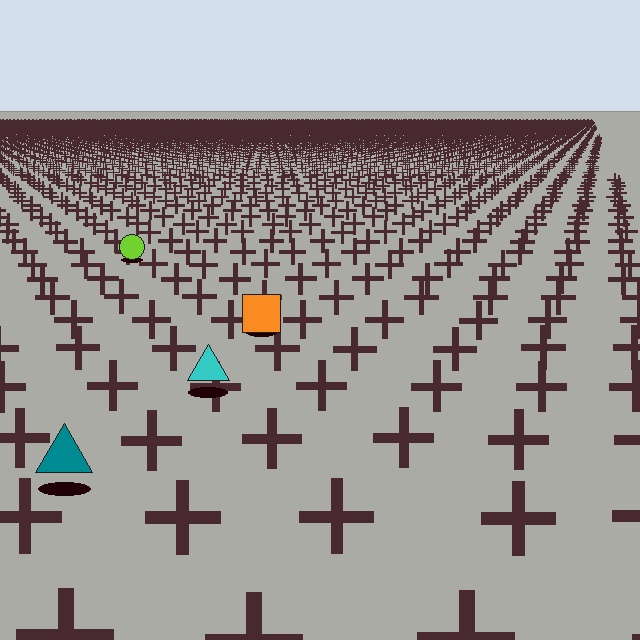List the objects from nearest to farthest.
From nearest to farthest: the teal triangle, the cyan triangle, the orange square, the lime circle.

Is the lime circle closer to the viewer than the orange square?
No. The orange square is closer — you can tell from the texture gradient: the ground texture is coarser near it.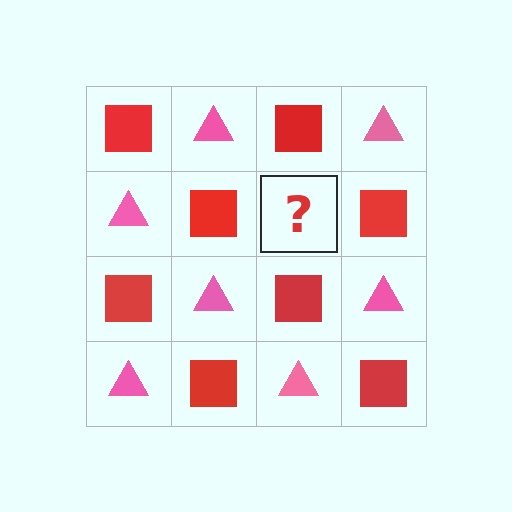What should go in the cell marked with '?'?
The missing cell should contain a pink triangle.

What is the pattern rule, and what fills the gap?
The rule is that it alternates red square and pink triangle in a checkerboard pattern. The gap should be filled with a pink triangle.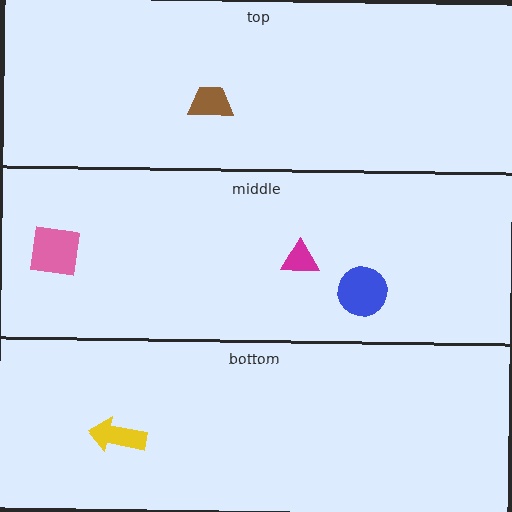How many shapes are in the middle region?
3.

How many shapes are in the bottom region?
1.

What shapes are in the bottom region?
The yellow arrow.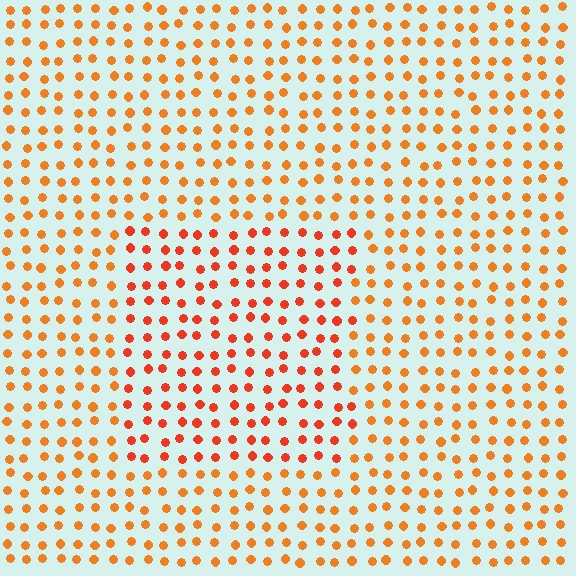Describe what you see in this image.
The image is filled with small orange elements in a uniform arrangement. A rectangle-shaped region is visible where the elements are tinted to a slightly different hue, forming a subtle color boundary.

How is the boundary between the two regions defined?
The boundary is defined purely by a slight shift in hue (about 22 degrees). Spacing, size, and orientation are identical on both sides.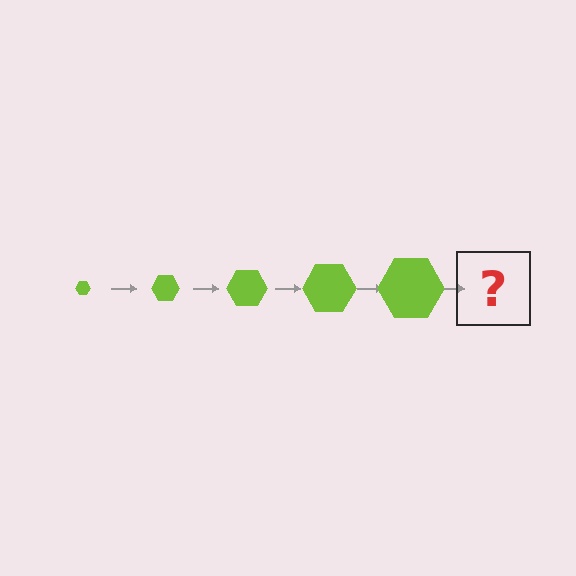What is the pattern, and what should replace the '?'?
The pattern is that the hexagon gets progressively larger each step. The '?' should be a lime hexagon, larger than the previous one.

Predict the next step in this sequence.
The next step is a lime hexagon, larger than the previous one.